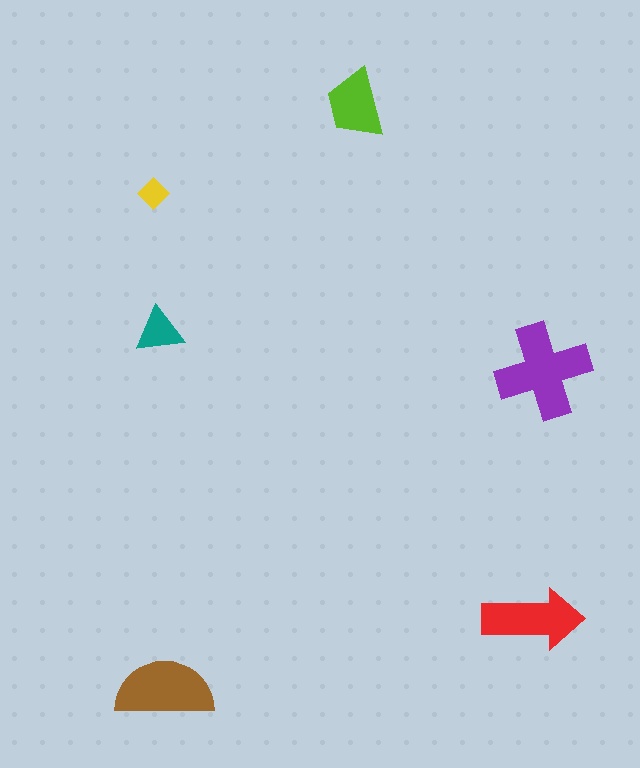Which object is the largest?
The purple cross.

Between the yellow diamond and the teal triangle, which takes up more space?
The teal triangle.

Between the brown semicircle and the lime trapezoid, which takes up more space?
The brown semicircle.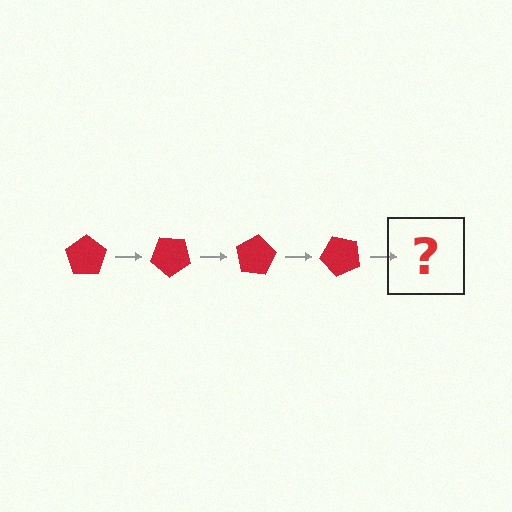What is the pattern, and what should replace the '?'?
The pattern is that the pentagon rotates 40 degrees each step. The '?' should be a red pentagon rotated 160 degrees.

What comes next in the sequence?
The next element should be a red pentagon rotated 160 degrees.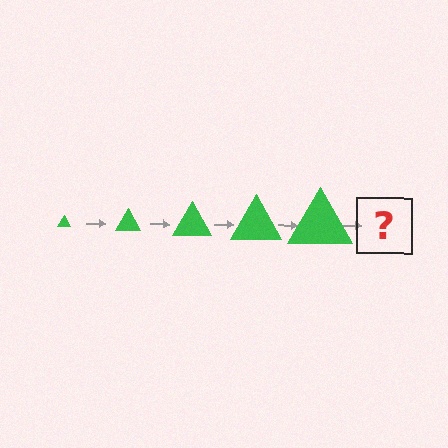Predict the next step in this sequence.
The next step is a green triangle, larger than the previous one.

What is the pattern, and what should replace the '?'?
The pattern is that the triangle gets progressively larger each step. The '?' should be a green triangle, larger than the previous one.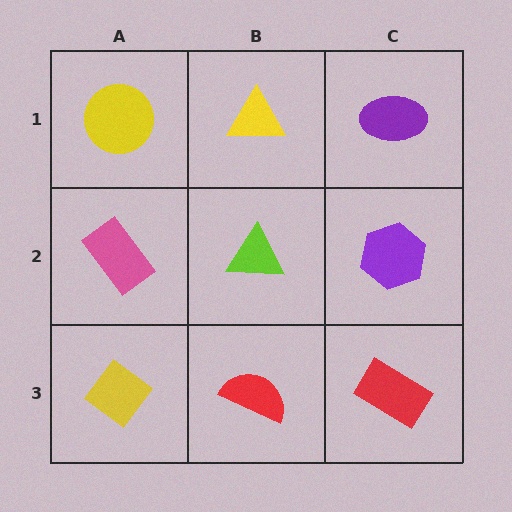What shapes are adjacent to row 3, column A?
A pink rectangle (row 2, column A), a red semicircle (row 3, column B).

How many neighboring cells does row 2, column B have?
4.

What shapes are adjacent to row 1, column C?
A purple hexagon (row 2, column C), a yellow triangle (row 1, column B).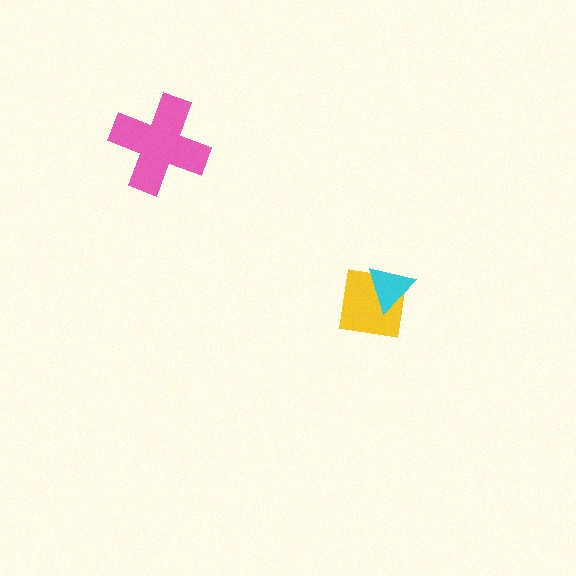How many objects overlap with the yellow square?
1 object overlaps with the yellow square.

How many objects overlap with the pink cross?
0 objects overlap with the pink cross.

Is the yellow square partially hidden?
Yes, it is partially covered by another shape.